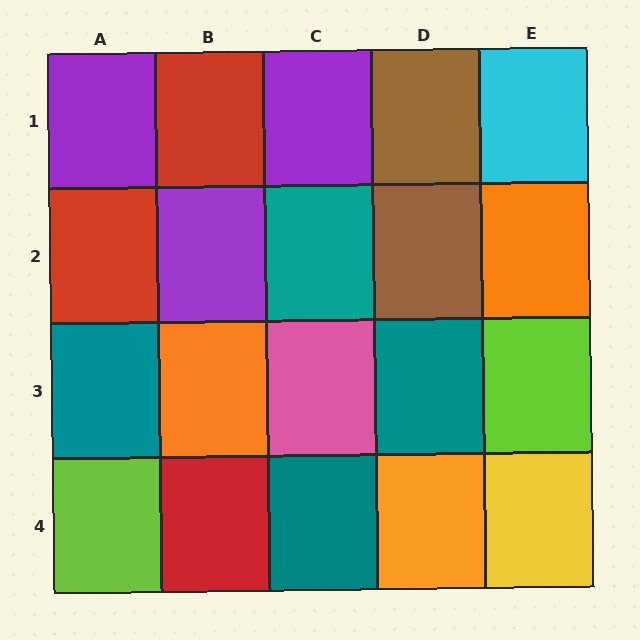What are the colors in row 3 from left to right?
Teal, orange, pink, teal, lime.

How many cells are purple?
3 cells are purple.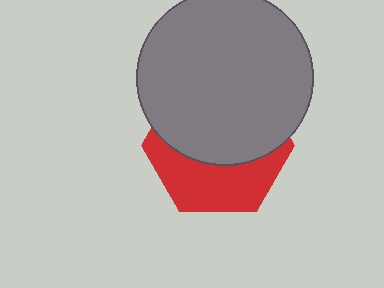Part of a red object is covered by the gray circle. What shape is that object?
It is a hexagon.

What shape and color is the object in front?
The object in front is a gray circle.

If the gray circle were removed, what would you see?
You would see the complete red hexagon.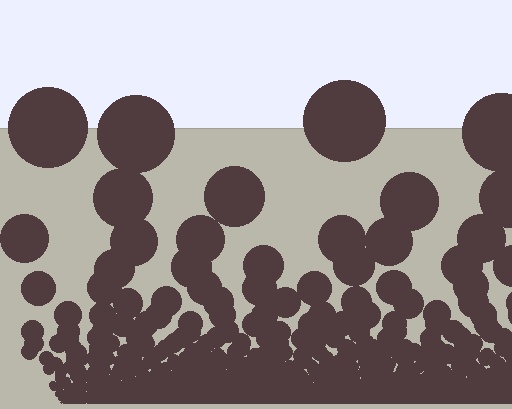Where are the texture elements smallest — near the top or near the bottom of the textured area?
Near the bottom.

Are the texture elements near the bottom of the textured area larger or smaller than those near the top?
Smaller. The gradient is inverted — elements near the bottom are smaller and denser.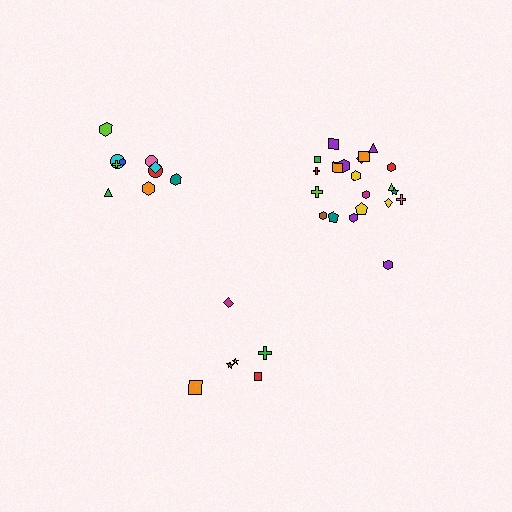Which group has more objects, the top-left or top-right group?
The top-right group.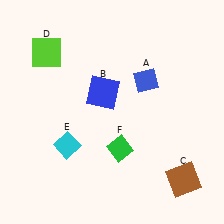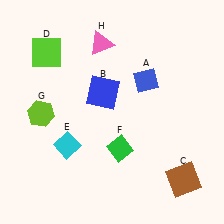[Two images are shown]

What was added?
A lime hexagon (G), a pink triangle (H) were added in Image 2.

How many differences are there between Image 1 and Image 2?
There are 2 differences between the two images.